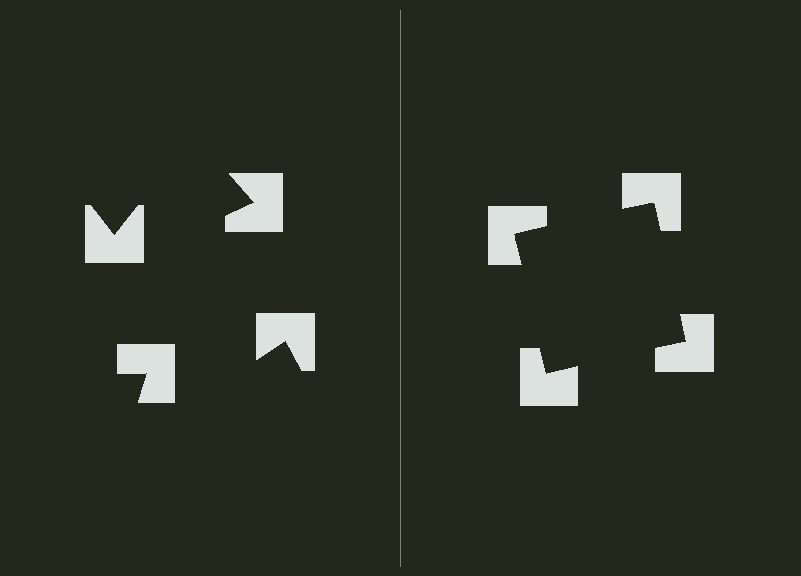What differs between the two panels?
The notched squares are positioned identically on both sides; only the wedge orientations differ. On the right they align to a square; on the left they are misaligned.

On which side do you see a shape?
An illusory square appears on the right side. On the left side the wedge cuts are rotated, so no coherent shape forms.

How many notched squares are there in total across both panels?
8 — 4 on each side.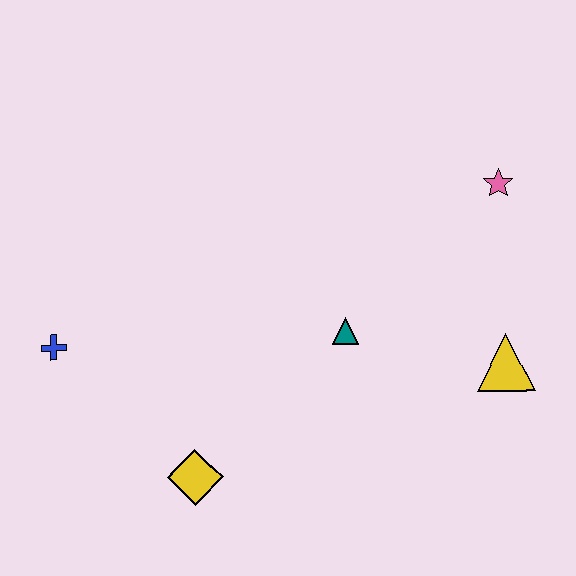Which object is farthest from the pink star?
The blue cross is farthest from the pink star.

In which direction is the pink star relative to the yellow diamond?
The pink star is to the right of the yellow diamond.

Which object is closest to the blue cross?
The yellow diamond is closest to the blue cross.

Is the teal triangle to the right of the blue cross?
Yes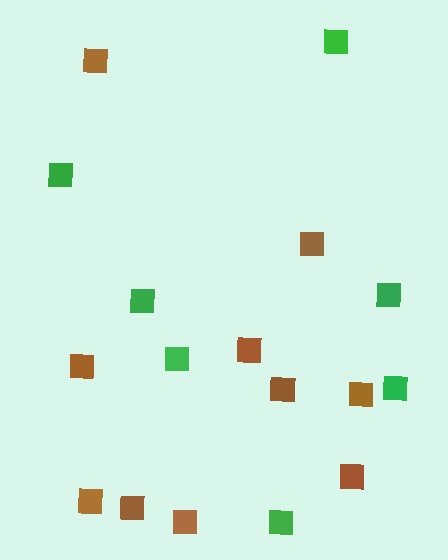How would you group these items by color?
There are 2 groups: one group of green squares (7) and one group of brown squares (10).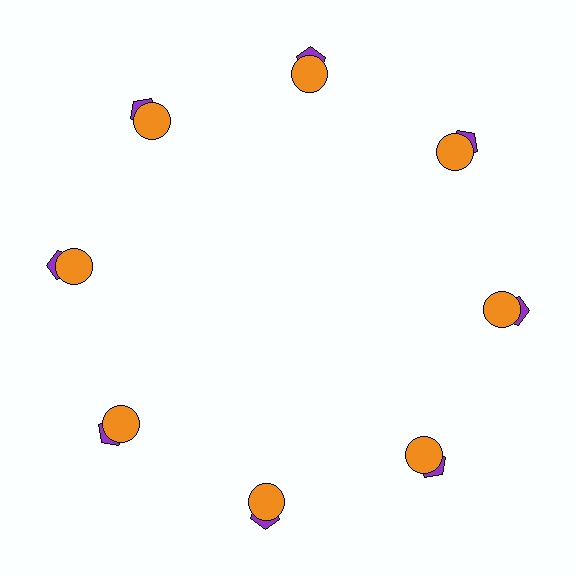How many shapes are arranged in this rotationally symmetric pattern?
There are 16 shapes, arranged in 8 groups of 2.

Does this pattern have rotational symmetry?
Yes, this pattern has 8-fold rotational symmetry. It looks the same after rotating 45 degrees around the center.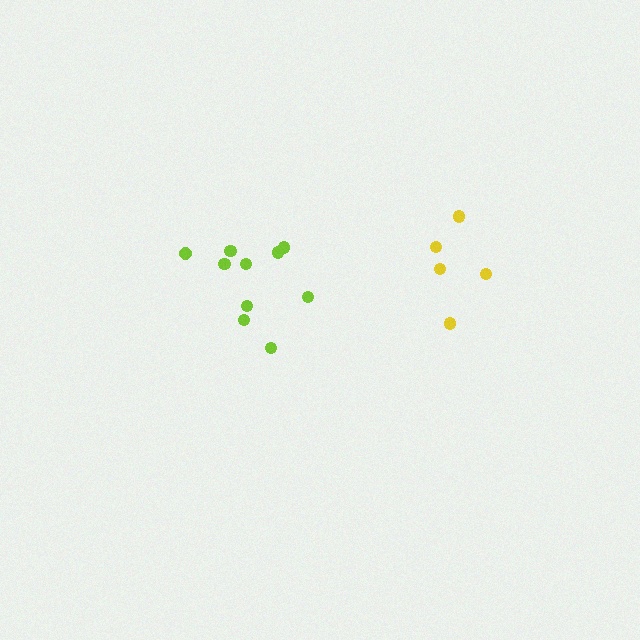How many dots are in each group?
Group 1: 10 dots, Group 2: 5 dots (15 total).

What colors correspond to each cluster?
The clusters are colored: lime, yellow.